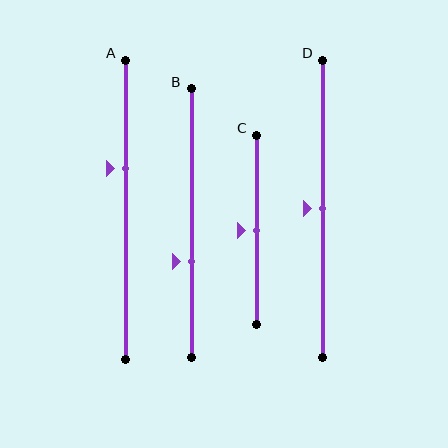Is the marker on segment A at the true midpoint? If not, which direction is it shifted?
No, the marker on segment A is shifted upward by about 14% of the segment length.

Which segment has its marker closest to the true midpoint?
Segment C has its marker closest to the true midpoint.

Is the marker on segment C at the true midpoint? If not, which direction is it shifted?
Yes, the marker on segment C is at the true midpoint.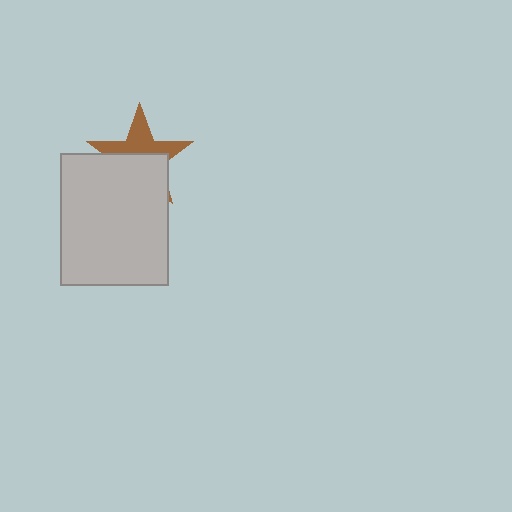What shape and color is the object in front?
The object in front is a light gray rectangle.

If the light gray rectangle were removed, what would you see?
You would see the complete brown star.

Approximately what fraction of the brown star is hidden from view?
Roughly 54% of the brown star is hidden behind the light gray rectangle.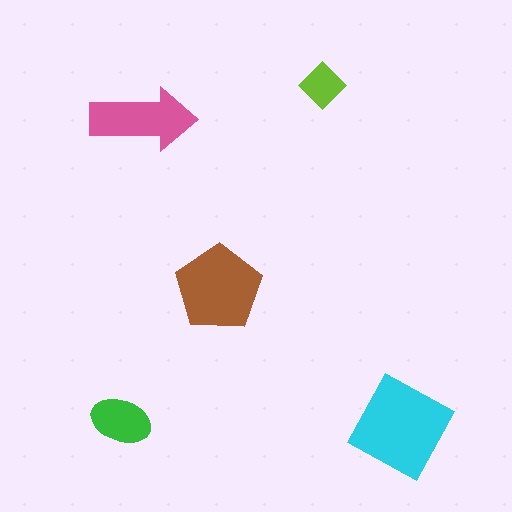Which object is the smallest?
The lime diamond.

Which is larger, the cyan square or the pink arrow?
The cyan square.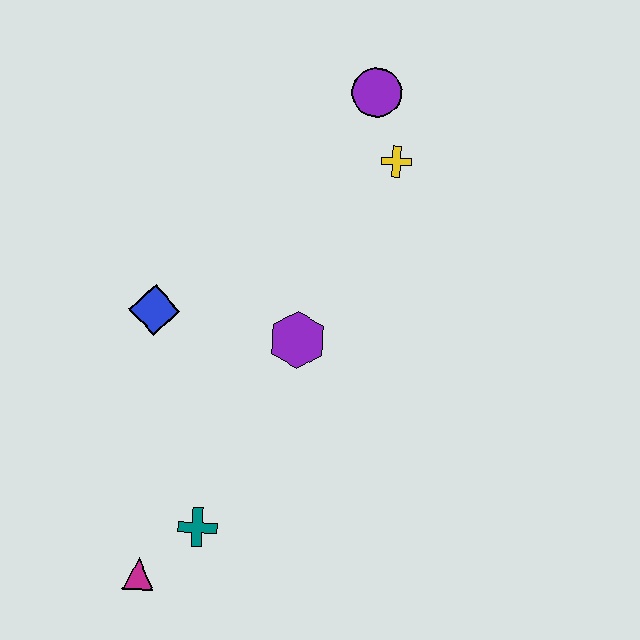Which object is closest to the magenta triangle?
The teal cross is closest to the magenta triangle.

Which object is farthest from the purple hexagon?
The magenta triangle is farthest from the purple hexagon.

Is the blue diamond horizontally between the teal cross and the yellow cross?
No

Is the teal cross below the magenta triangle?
No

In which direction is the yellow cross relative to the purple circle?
The yellow cross is below the purple circle.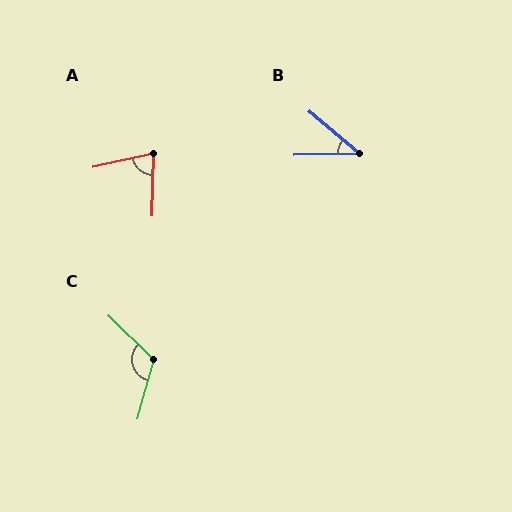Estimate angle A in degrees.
Approximately 76 degrees.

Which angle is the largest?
C, at approximately 119 degrees.